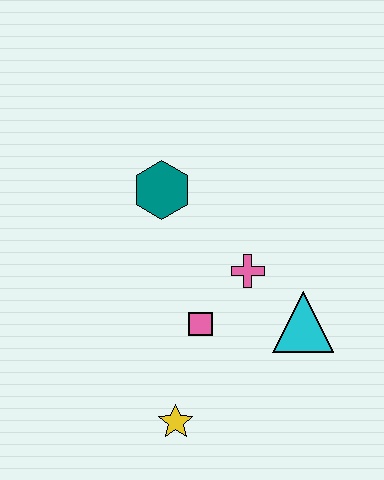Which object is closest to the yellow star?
The pink square is closest to the yellow star.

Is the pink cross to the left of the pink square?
No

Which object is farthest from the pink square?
The teal hexagon is farthest from the pink square.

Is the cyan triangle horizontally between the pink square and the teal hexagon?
No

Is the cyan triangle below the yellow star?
No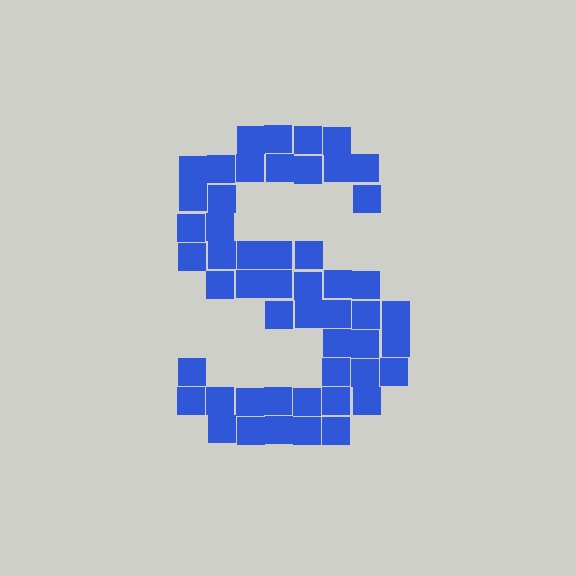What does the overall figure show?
The overall figure shows the letter S.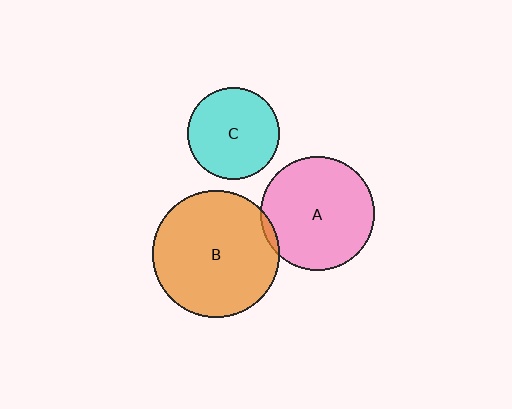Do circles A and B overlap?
Yes.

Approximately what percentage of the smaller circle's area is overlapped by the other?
Approximately 5%.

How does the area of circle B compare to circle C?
Approximately 1.9 times.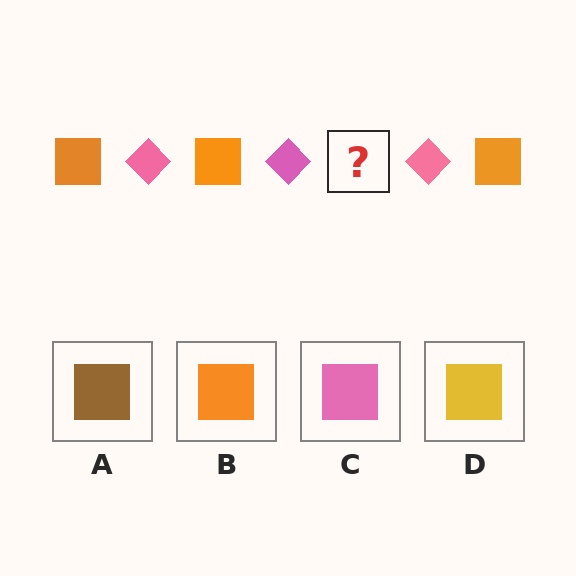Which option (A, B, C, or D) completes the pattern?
B.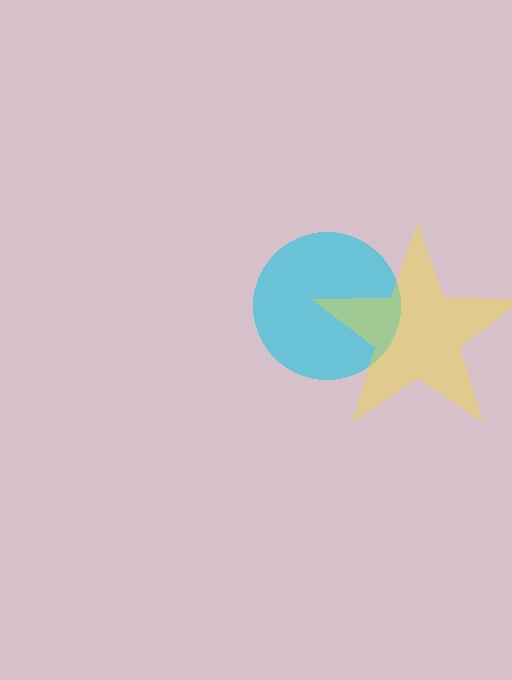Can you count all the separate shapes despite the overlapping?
Yes, there are 2 separate shapes.